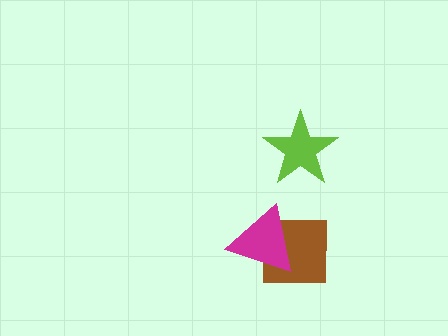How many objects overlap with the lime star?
0 objects overlap with the lime star.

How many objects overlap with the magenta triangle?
1 object overlaps with the magenta triangle.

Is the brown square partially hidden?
Yes, it is partially covered by another shape.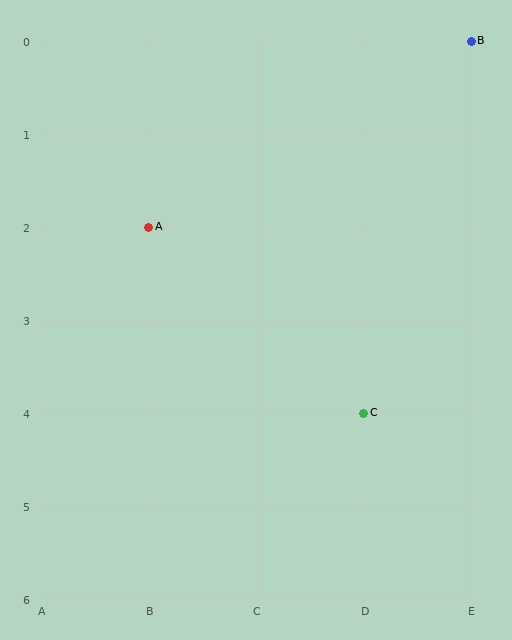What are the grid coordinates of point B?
Point B is at grid coordinates (E, 0).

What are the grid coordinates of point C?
Point C is at grid coordinates (D, 4).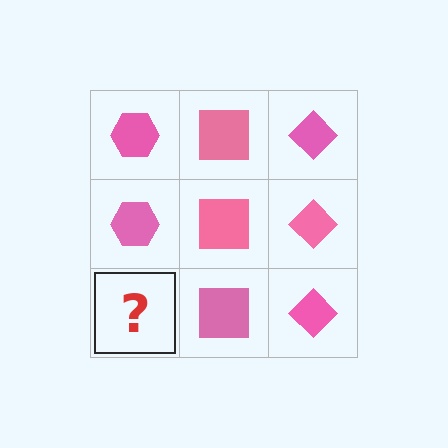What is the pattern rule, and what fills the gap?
The rule is that each column has a consistent shape. The gap should be filled with a pink hexagon.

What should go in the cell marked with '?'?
The missing cell should contain a pink hexagon.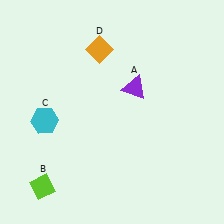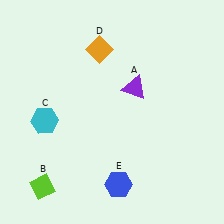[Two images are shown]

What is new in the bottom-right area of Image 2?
A blue hexagon (E) was added in the bottom-right area of Image 2.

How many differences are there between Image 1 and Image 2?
There is 1 difference between the two images.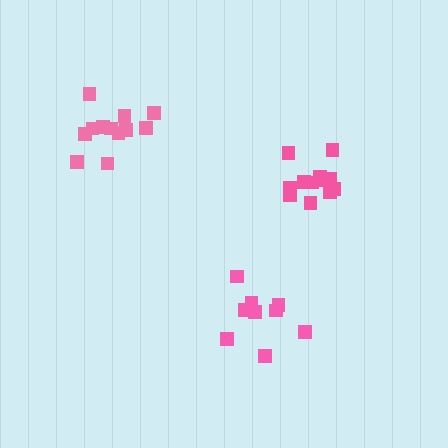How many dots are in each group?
Group 1: 12 dots, Group 2: 9 dots, Group 3: 12 dots (33 total).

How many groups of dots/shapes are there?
There are 3 groups.